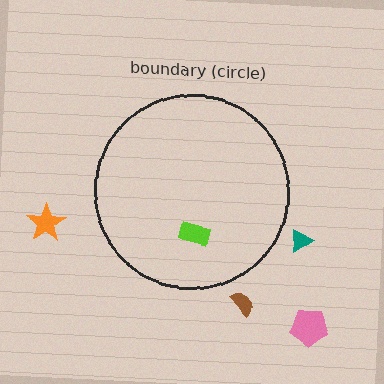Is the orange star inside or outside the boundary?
Outside.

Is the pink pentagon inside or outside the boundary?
Outside.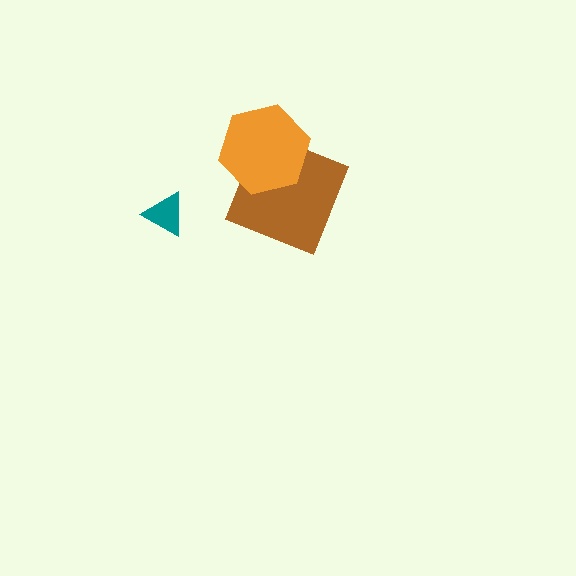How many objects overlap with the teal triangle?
0 objects overlap with the teal triangle.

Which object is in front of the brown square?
The orange hexagon is in front of the brown square.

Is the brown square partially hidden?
Yes, it is partially covered by another shape.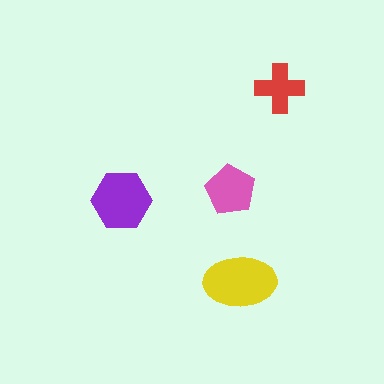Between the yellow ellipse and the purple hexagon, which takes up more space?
The yellow ellipse.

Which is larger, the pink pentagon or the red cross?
The pink pentagon.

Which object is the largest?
The yellow ellipse.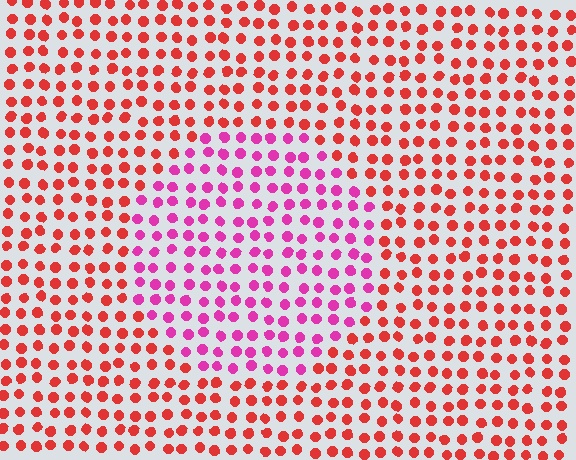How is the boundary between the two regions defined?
The boundary is defined purely by a slight shift in hue (about 44 degrees). Spacing, size, and orientation are identical on both sides.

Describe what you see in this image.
The image is filled with small red elements in a uniform arrangement. A circle-shaped region is visible where the elements are tinted to a slightly different hue, forming a subtle color boundary.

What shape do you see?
I see a circle.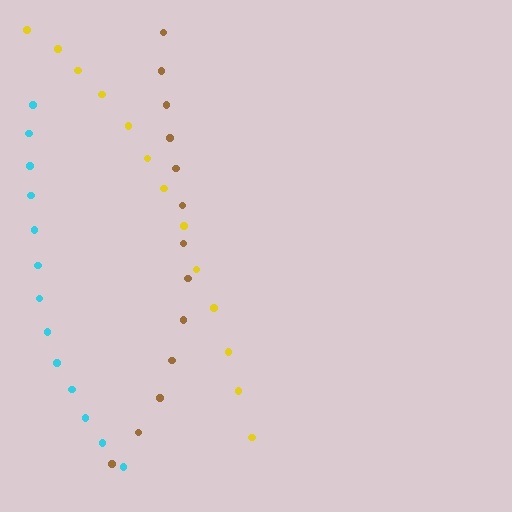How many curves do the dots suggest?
There are 3 distinct paths.